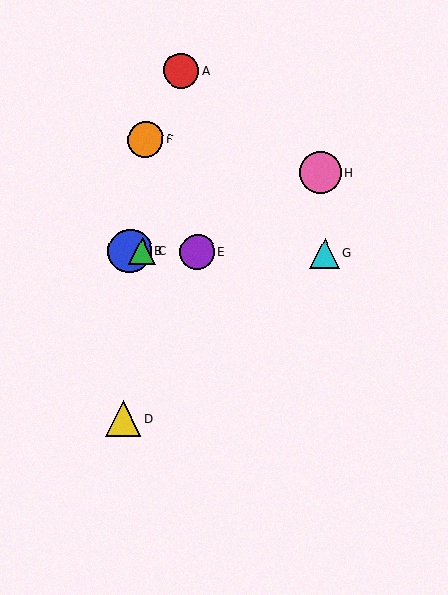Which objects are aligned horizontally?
Objects B, C, E, G are aligned horizontally.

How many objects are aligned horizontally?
4 objects (B, C, E, G) are aligned horizontally.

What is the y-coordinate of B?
Object B is at y≈251.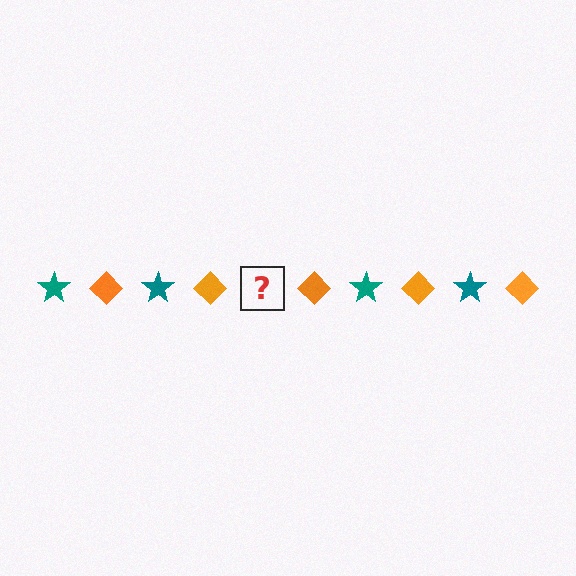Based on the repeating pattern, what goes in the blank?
The blank should be a teal star.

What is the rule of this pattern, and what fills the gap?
The rule is that the pattern alternates between teal star and orange diamond. The gap should be filled with a teal star.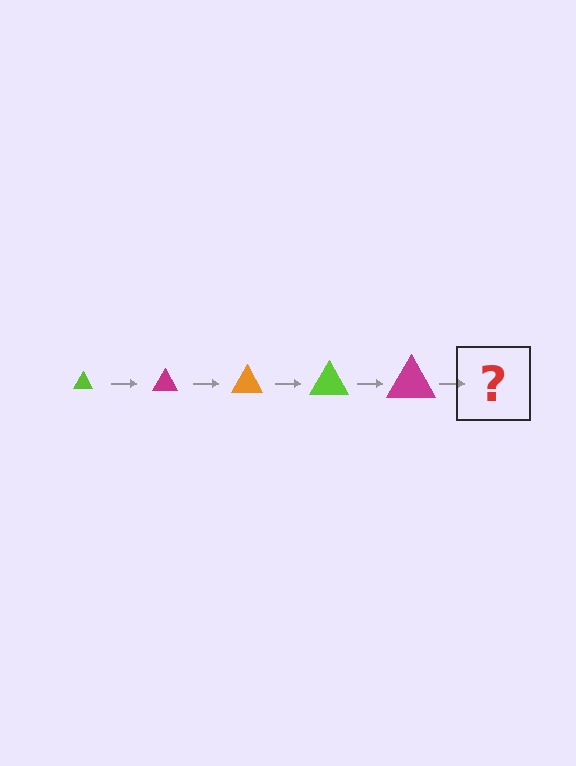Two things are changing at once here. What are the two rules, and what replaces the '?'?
The two rules are that the triangle grows larger each step and the color cycles through lime, magenta, and orange. The '?' should be an orange triangle, larger than the previous one.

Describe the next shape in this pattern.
It should be an orange triangle, larger than the previous one.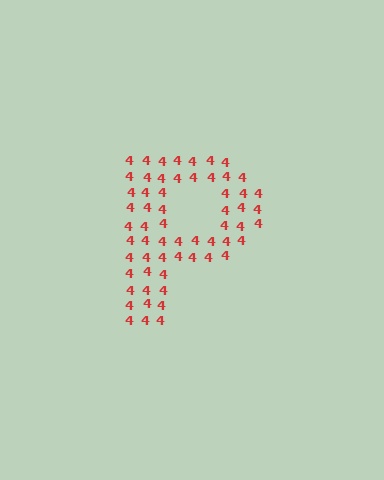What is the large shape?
The large shape is the letter P.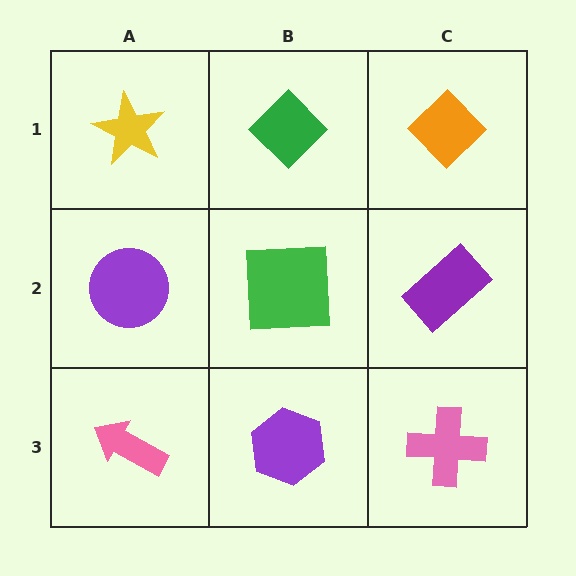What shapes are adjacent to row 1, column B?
A green square (row 2, column B), a yellow star (row 1, column A), an orange diamond (row 1, column C).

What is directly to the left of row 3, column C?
A purple hexagon.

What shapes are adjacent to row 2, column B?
A green diamond (row 1, column B), a purple hexagon (row 3, column B), a purple circle (row 2, column A), a purple rectangle (row 2, column C).